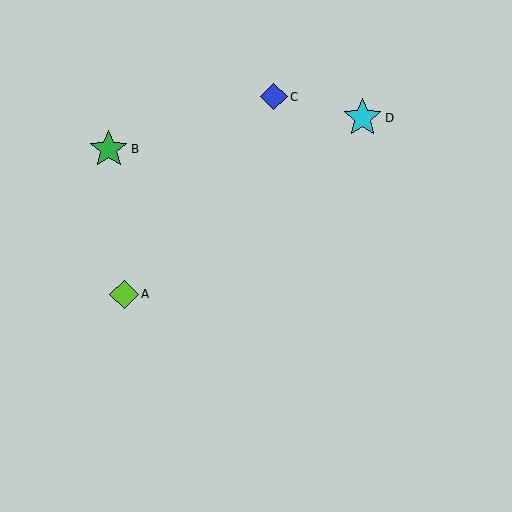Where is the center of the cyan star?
The center of the cyan star is at (362, 118).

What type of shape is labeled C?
Shape C is a blue diamond.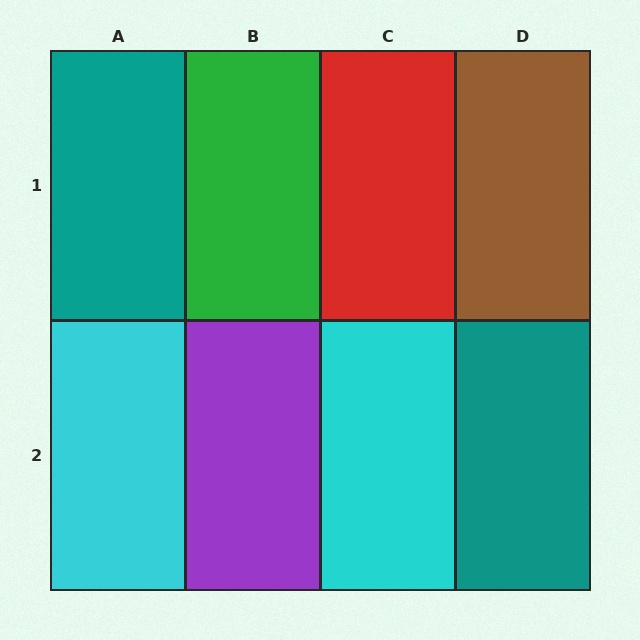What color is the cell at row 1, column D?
Brown.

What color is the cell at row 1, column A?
Teal.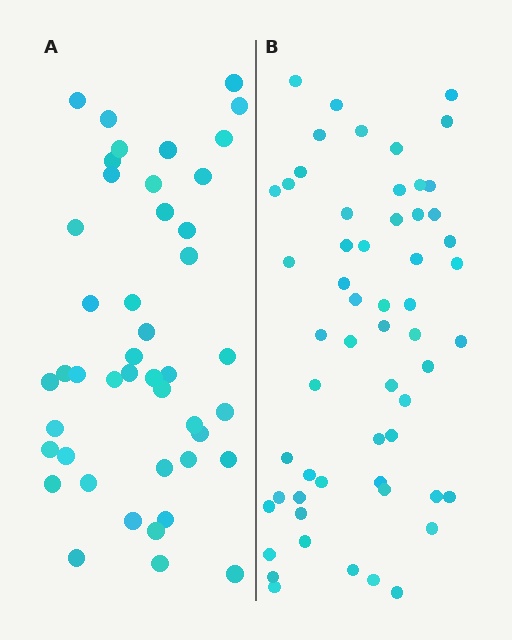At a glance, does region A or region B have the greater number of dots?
Region B (the right region) has more dots.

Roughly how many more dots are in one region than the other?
Region B has roughly 12 or so more dots than region A.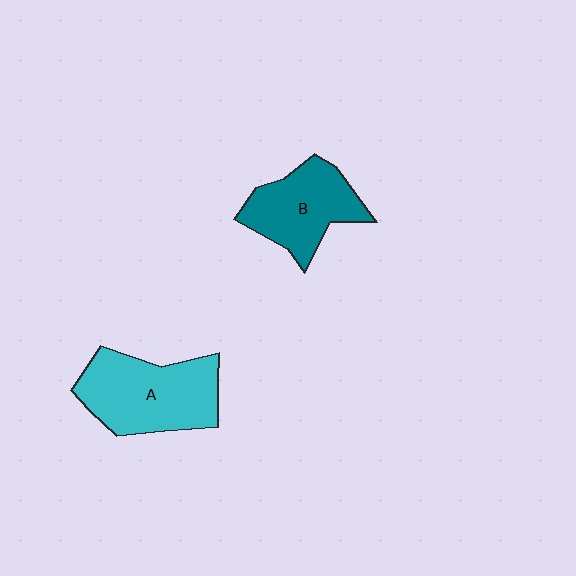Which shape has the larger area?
Shape A (cyan).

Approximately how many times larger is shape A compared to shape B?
Approximately 1.3 times.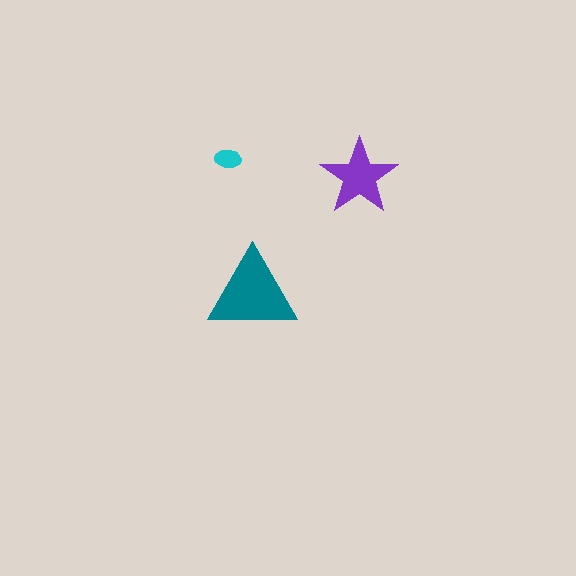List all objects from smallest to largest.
The cyan ellipse, the purple star, the teal triangle.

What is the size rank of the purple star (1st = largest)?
2nd.